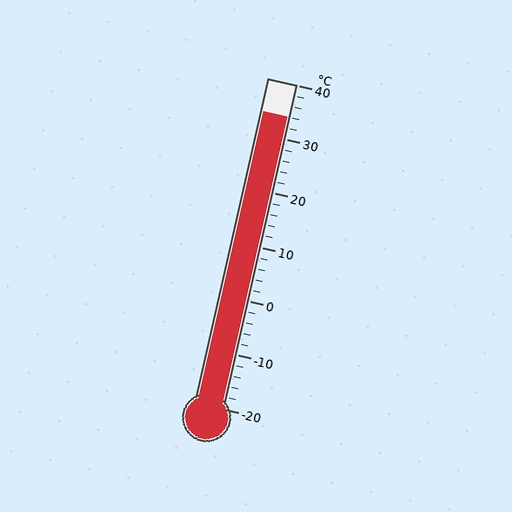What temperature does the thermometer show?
The thermometer shows approximately 34°C.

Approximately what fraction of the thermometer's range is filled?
The thermometer is filled to approximately 90% of its range.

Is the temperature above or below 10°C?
The temperature is above 10°C.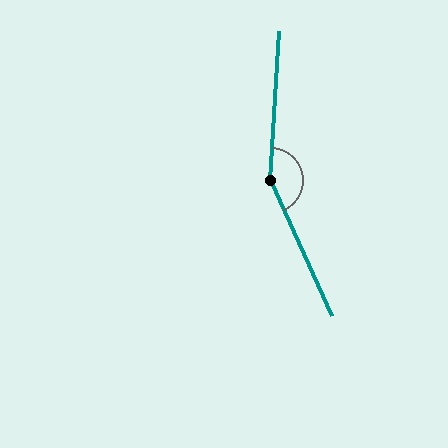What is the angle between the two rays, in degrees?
Approximately 152 degrees.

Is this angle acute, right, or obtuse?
It is obtuse.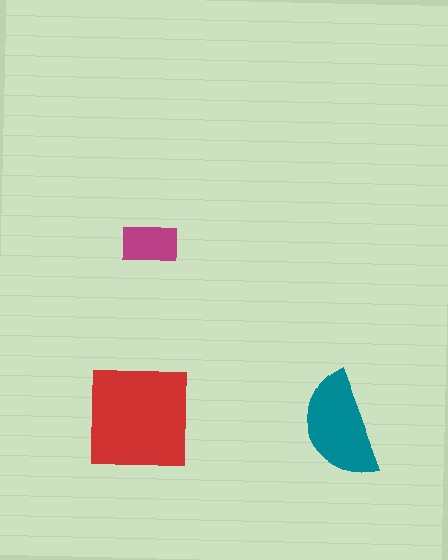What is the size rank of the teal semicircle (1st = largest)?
2nd.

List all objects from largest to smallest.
The red square, the teal semicircle, the magenta rectangle.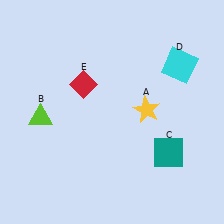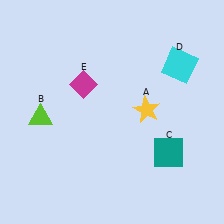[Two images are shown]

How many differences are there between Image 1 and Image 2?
There is 1 difference between the two images.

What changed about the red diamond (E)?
In Image 1, E is red. In Image 2, it changed to magenta.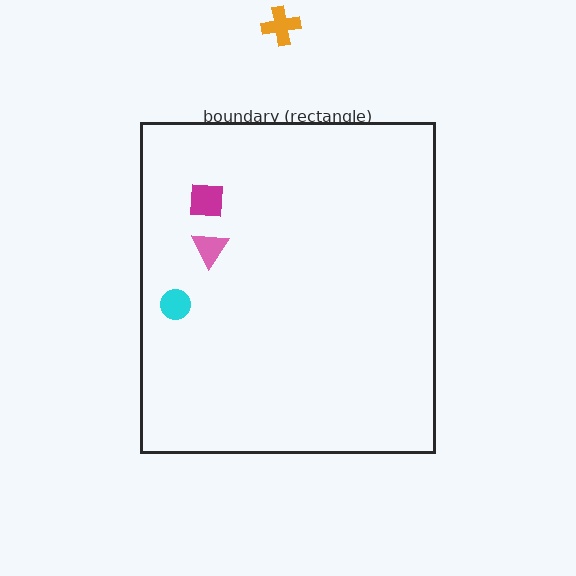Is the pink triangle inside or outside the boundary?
Inside.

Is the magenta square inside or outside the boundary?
Inside.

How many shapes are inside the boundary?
3 inside, 1 outside.